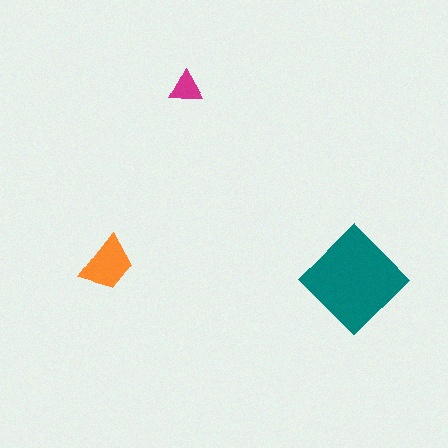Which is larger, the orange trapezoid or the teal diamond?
The teal diamond.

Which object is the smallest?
The magenta triangle.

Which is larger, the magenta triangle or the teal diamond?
The teal diamond.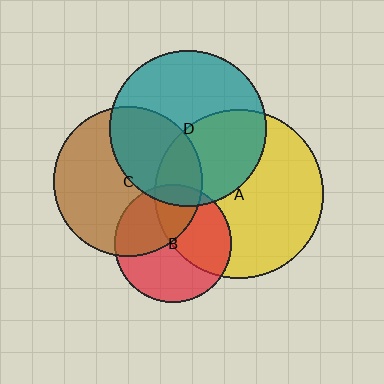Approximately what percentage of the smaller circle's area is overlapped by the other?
Approximately 20%.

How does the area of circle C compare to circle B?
Approximately 1.6 times.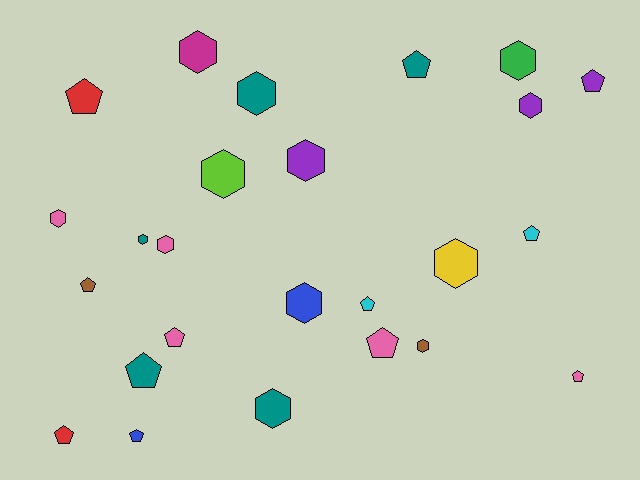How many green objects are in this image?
There is 1 green object.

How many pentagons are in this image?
There are 12 pentagons.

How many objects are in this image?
There are 25 objects.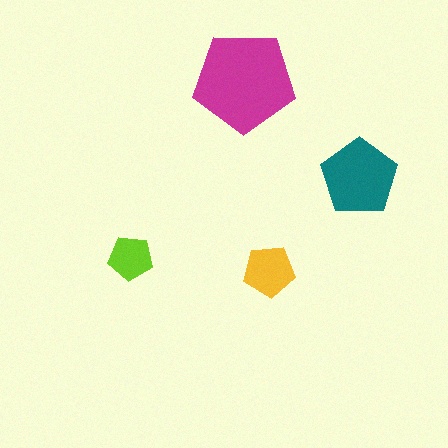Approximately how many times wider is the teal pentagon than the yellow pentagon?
About 1.5 times wider.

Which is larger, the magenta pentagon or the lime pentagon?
The magenta one.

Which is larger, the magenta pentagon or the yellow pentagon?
The magenta one.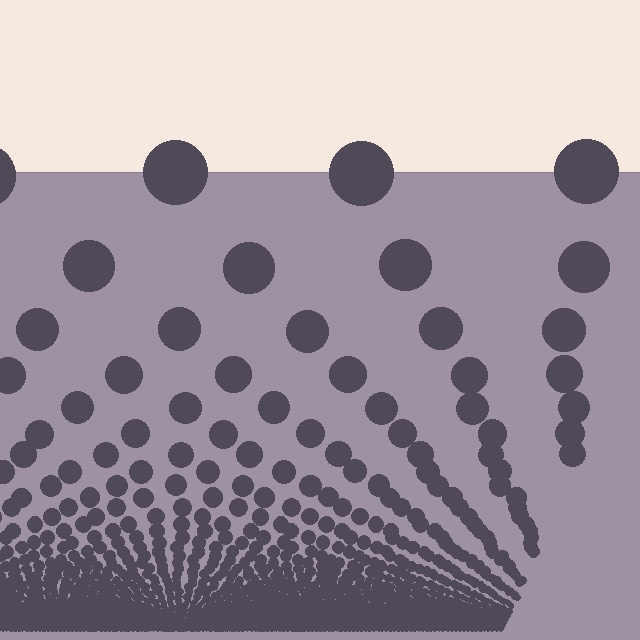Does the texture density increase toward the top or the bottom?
Density increases toward the bottom.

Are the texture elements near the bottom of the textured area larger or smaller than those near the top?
Smaller. The gradient is inverted — elements near the bottom are smaller and denser.